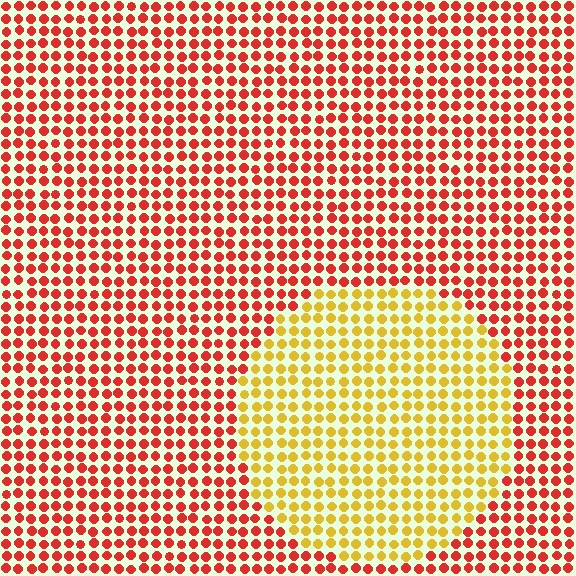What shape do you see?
I see a circle.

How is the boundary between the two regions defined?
The boundary is defined purely by a slight shift in hue (about 49 degrees). Spacing, size, and orientation are identical on both sides.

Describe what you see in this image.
The image is filled with small red elements in a uniform arrangement. A circle-shaped region is visible where the elements are tinted to a slightly different hue, forming a subtle color boundary.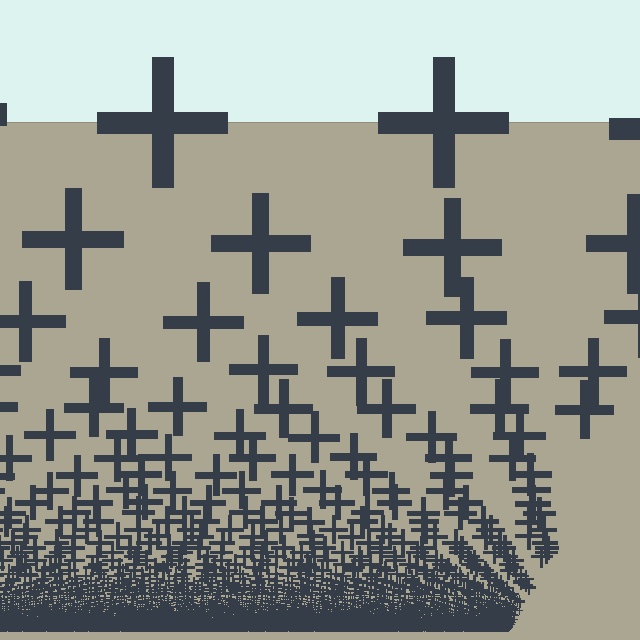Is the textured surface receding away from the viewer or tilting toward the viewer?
The surface appears to tilt toward the viewer. Texture elements get larger and sparser toward the top.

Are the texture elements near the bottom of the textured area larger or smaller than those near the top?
Smaller. The gradient is inverted — elements near the bottom are smaller and denser.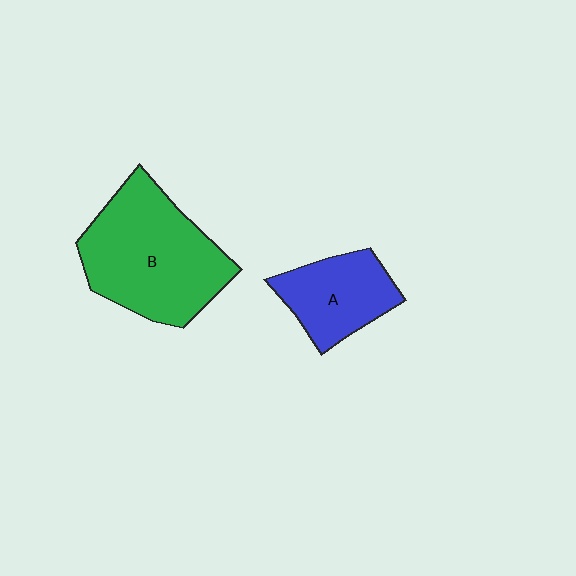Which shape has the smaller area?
Shape A (blue).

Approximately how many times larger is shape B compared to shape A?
Approximately 1.9 times.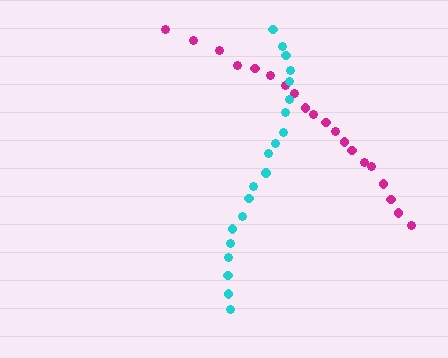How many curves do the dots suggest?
There are 2 distinct paths.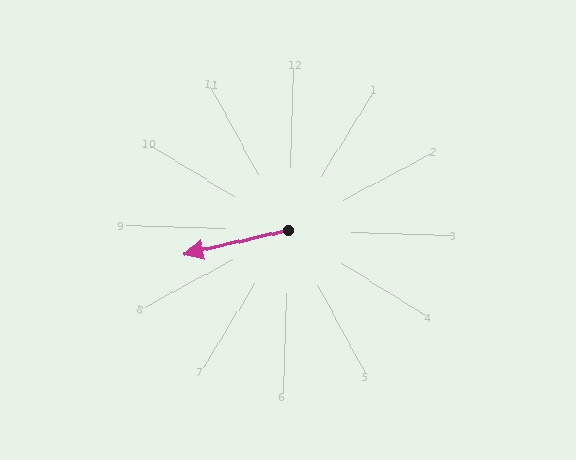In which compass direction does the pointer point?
West.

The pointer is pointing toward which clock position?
Roughly 9 o'clock.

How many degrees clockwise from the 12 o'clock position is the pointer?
Approximately 255 degrees.